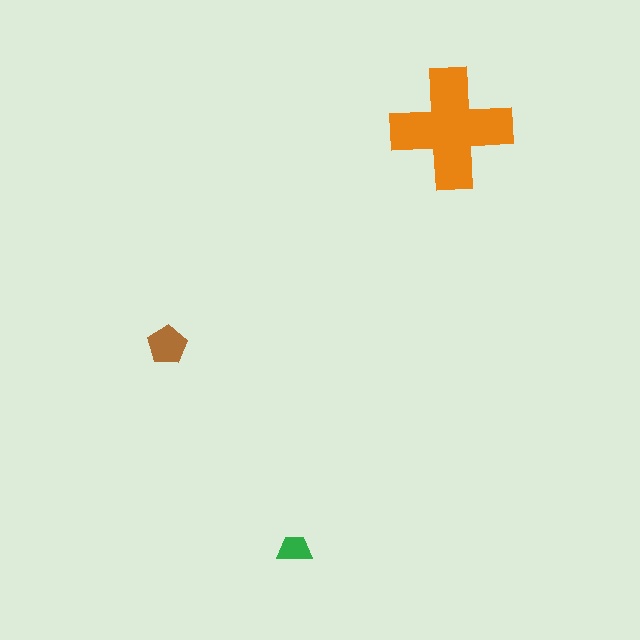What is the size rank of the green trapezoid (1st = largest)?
3rd.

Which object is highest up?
The orange cross is topmost.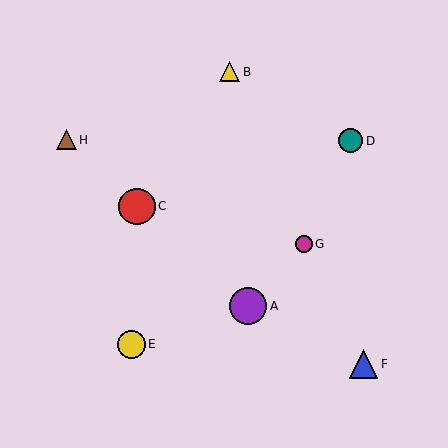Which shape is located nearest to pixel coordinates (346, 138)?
The teal circle (labeled D) at (350, 141) is nearest to that location.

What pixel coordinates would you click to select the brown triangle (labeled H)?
Click at (66, 140) to select the brown triangle H.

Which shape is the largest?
The purple circle (labeled A) is the largest.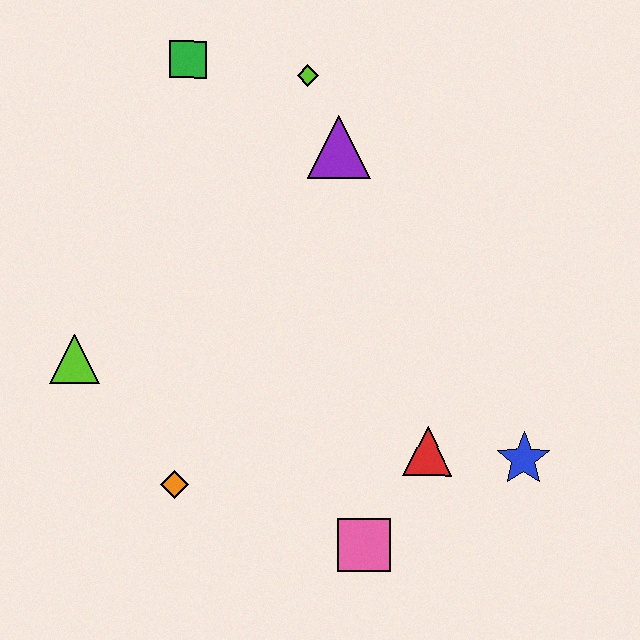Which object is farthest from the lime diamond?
The pink square is farthest from the lime diamond.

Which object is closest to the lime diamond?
The purple triangle is closest to the lime diamond.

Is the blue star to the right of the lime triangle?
Yes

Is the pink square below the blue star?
Yes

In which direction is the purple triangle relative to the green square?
The purple triangle is to the right of the green square.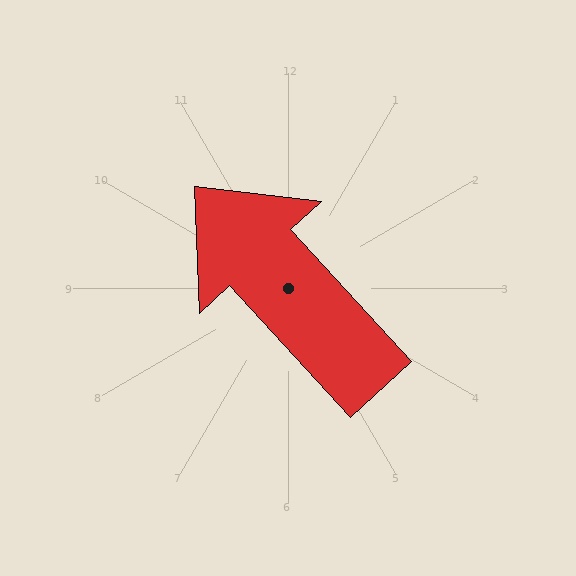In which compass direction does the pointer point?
Northwest.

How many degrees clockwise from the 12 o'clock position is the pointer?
Approximately 317 degrees.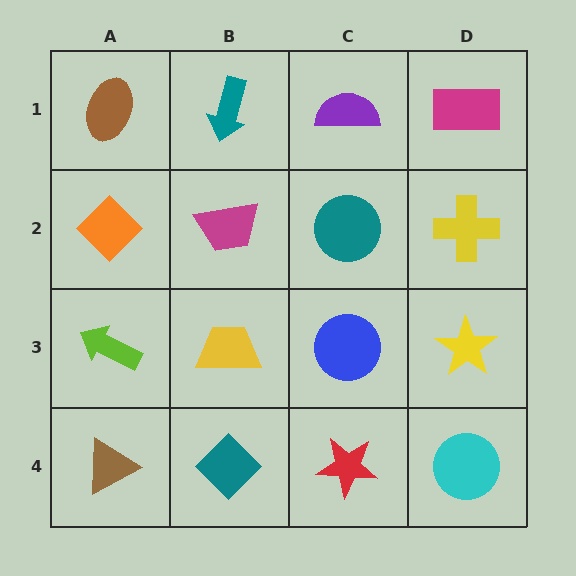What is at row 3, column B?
A yellow trapezoid.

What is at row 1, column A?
A brown ellipse.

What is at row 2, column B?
A magenta trapezoid.